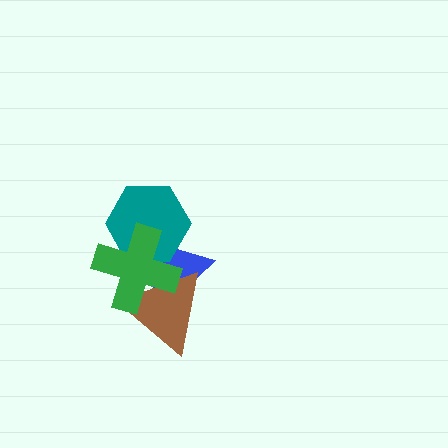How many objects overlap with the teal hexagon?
2 objects overlap with the teal hexagon.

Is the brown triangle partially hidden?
Yes, it is partially covered by another shape.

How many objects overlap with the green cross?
3 objects overlap with the green cross.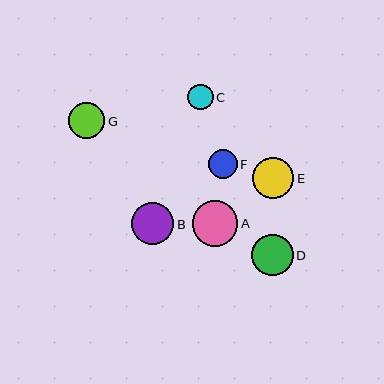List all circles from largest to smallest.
From largest to smallest: A, B, D, E, G, F, C.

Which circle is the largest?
Circle A is the largest with a size of approximately 45 pixels.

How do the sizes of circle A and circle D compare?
Circle A and circle D are approximately the same size.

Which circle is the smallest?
Circle C is the smallest with a size of approximately 25 pixels.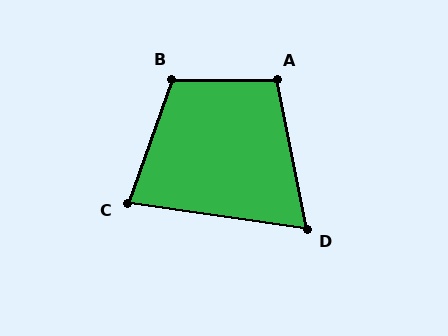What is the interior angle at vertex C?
Approximately 78 degrees (acute).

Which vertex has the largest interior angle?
B, at approximately 109 degrees.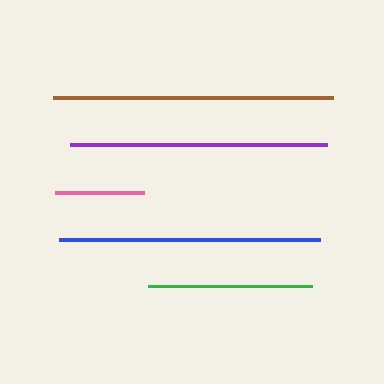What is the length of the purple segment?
The purple segment is approximately 257 pixels long.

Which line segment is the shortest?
The pink line is the shortest at approximately 89 pixels.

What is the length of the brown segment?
The brown segment is approximately 280 pixels long.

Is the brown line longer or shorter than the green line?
The brown line is longer than the green line.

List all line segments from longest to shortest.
From longest to shortest: brown, blue, purple, green, pink.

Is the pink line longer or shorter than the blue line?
The blue line is longer than the pink line.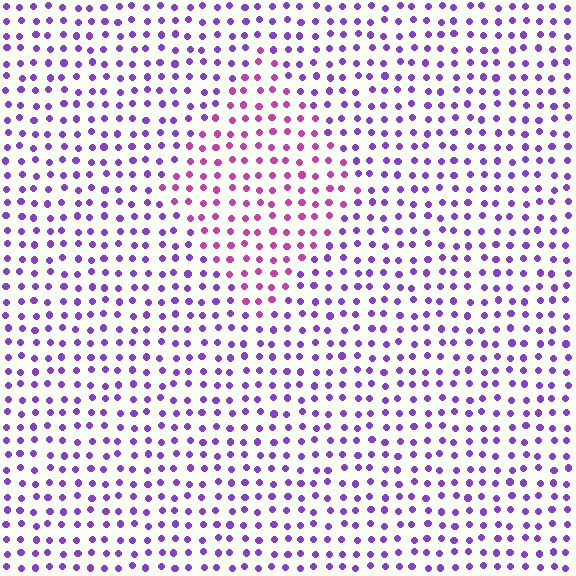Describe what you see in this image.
The image is filled with small purple elements in a uniform arrangement. A diamond-shaped region is visible where the elements are tinted to a slightly different hue, forming a subtle color boundary.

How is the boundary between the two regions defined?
The boundary is defined purely by a slight shift in hue (about 39 degrees). Spacing, size, and orientation are identical on both sides.